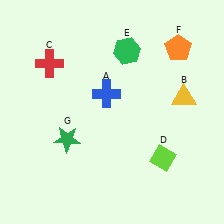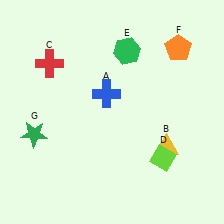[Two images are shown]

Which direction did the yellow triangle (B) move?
The yellow triangle (B) moved down.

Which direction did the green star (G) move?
The green star (G) moved left.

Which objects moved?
The objects that moved are: the yellow triangle (B), the green star (G).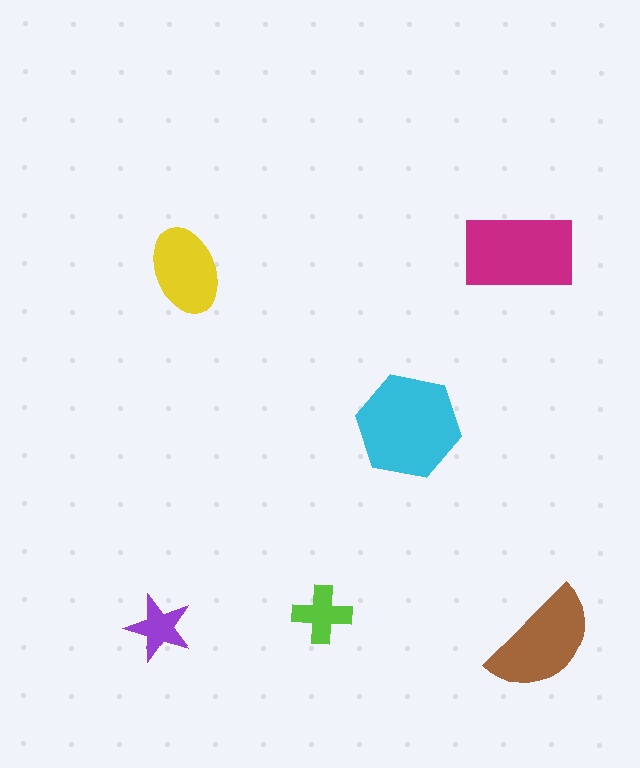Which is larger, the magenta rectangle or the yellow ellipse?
The magenta rectangle.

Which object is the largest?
The cyan hexagon.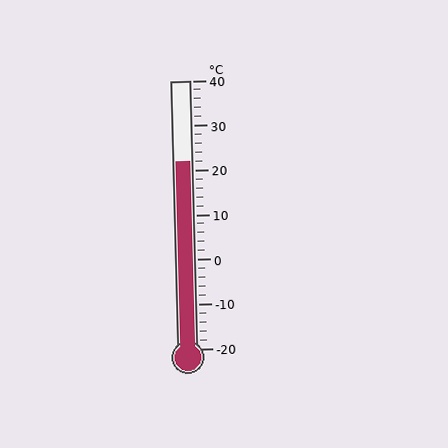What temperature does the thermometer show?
The thermometer shows approximately 22°C.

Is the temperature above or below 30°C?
The temperature is below 30°C.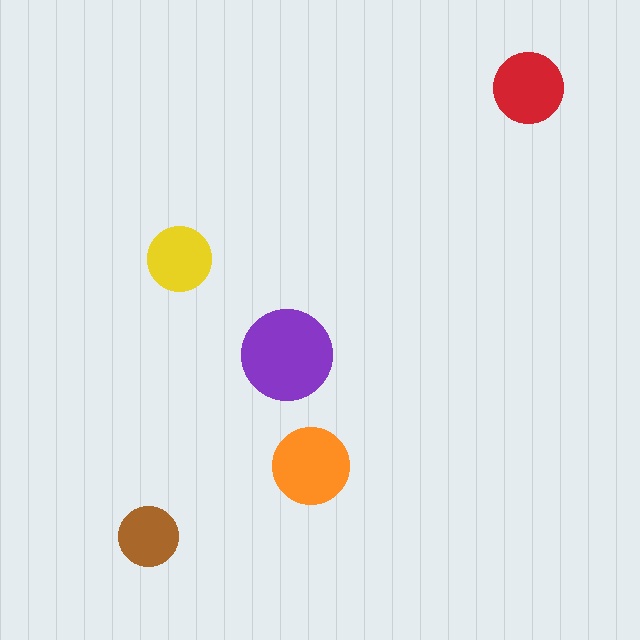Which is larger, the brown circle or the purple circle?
The purple one.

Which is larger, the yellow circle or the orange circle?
The orange one.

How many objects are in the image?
There are 5 objects in the image.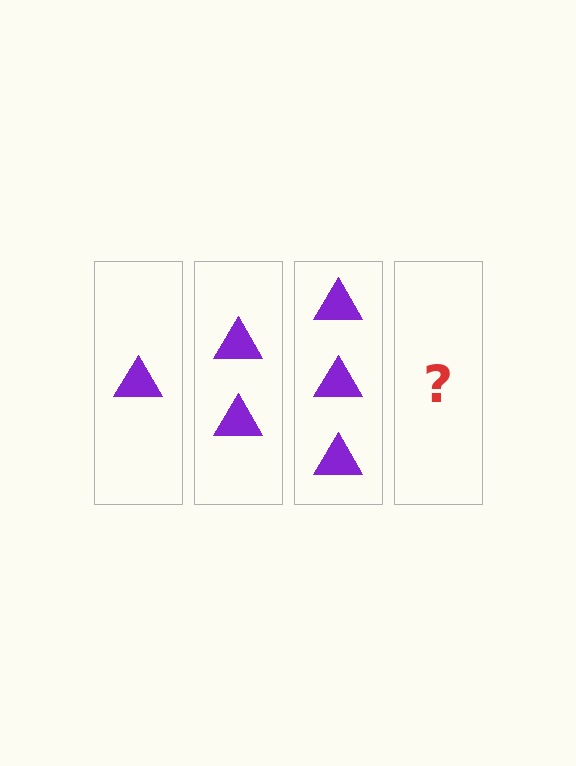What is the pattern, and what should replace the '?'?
The pattern is that each step adds one more triangle. The '?' should be 4 triangles.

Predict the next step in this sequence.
The next step is 4 triangles.